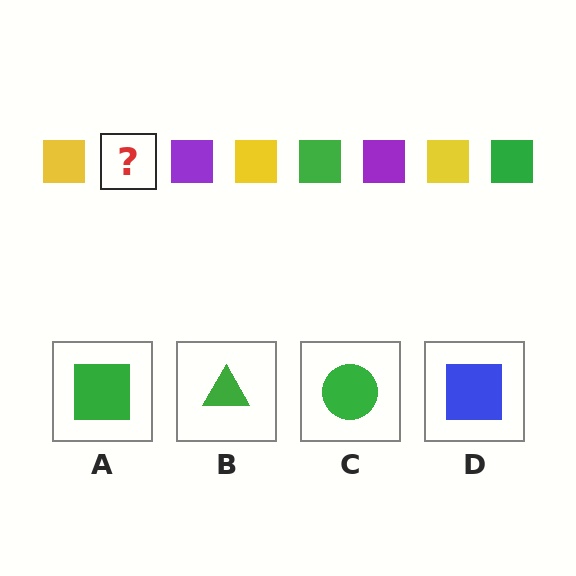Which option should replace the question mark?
Option A.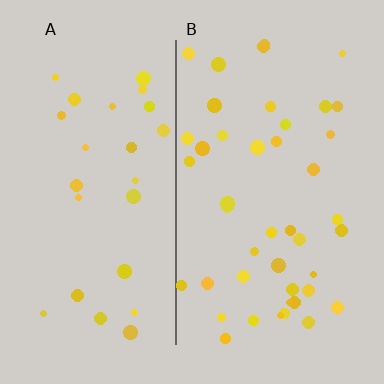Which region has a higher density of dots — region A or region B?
B (the right).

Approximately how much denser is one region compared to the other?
Approximately 1.7× — region B over region A.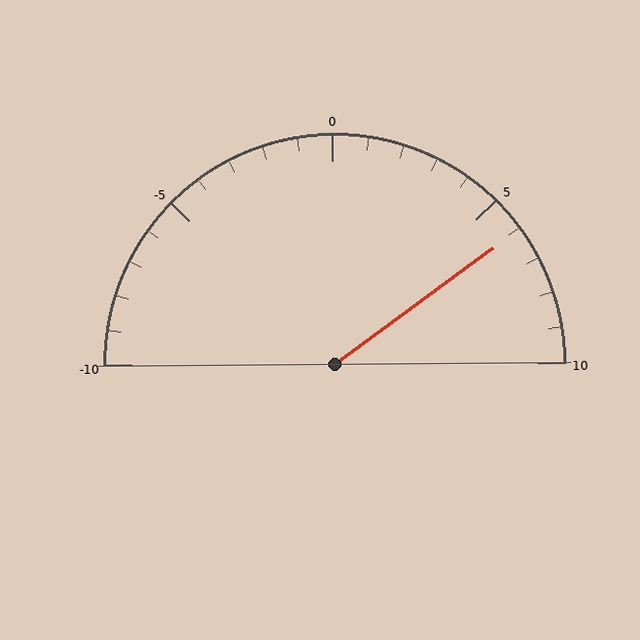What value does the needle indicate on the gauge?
The needle indicates approximately 6.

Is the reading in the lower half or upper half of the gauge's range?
The reading is in the upper half of the range (-10 to 10).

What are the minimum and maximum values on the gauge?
The gauge ranges from -10 to 10.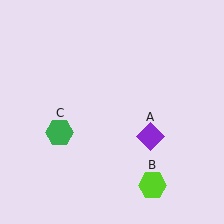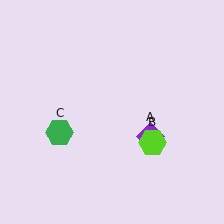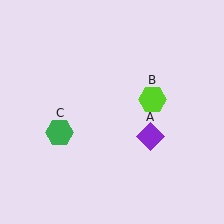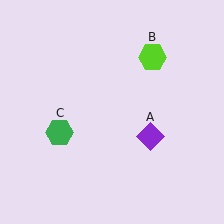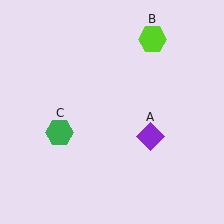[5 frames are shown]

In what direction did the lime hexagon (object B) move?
The lime hexagon (object B) moved up.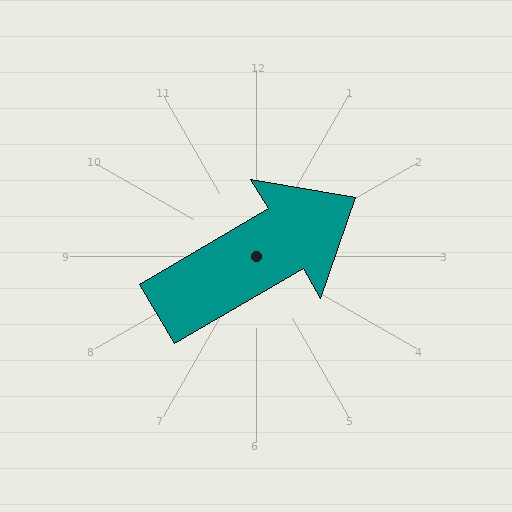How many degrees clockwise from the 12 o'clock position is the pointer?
Approximately 60 degrees.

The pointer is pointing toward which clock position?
Roughly 2 o'clock.